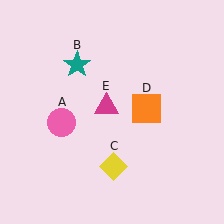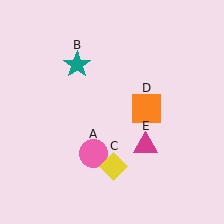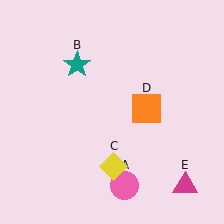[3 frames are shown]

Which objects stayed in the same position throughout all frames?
Teal star (object B) and yellow diamond (object C) and orange square (object D) remained stationary.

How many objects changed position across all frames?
2 objects changed position: pink circle (object A), magenta triangle (object E).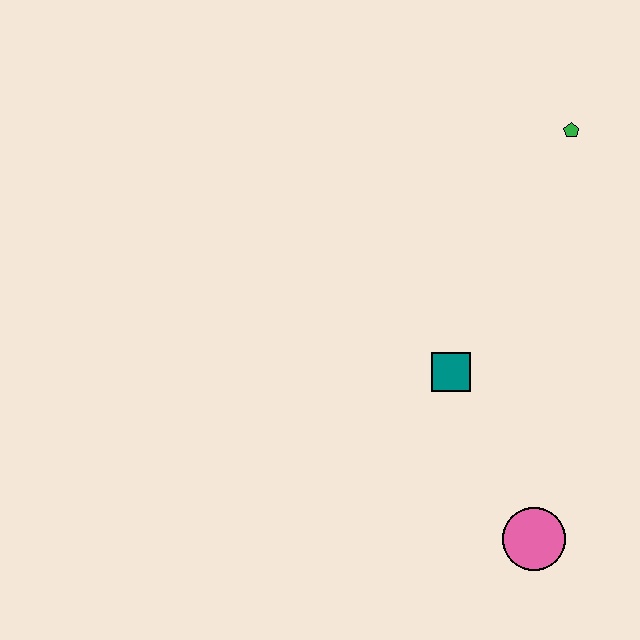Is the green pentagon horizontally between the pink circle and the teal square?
No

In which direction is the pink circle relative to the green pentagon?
The pink circle is below the green pentagon.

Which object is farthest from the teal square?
The green pentagon is farthest from the teal square.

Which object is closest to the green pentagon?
The teal square is closest to the green pentagon.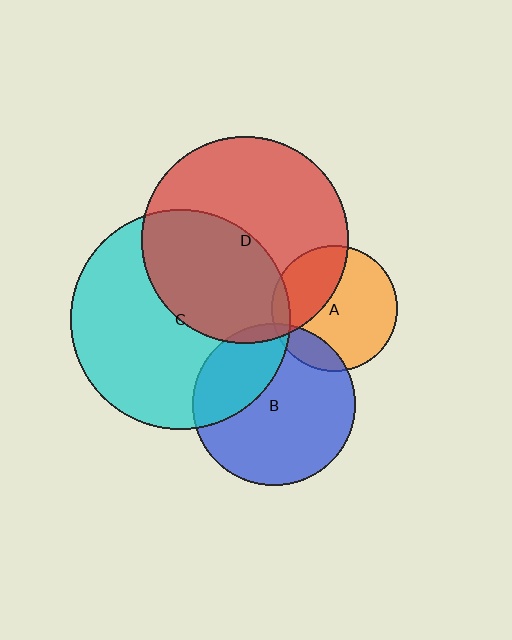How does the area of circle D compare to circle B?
Approximately 1.6 times.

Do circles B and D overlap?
Yes.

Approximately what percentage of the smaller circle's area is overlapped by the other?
Approximately 5%.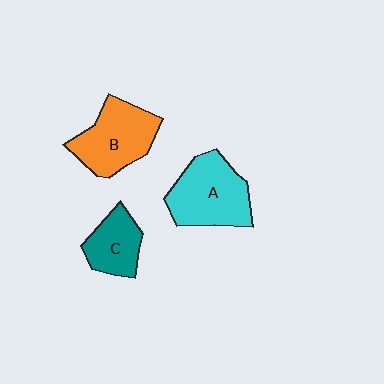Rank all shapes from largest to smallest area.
From largest to smallest: A (cyan), B (orange), C (teal).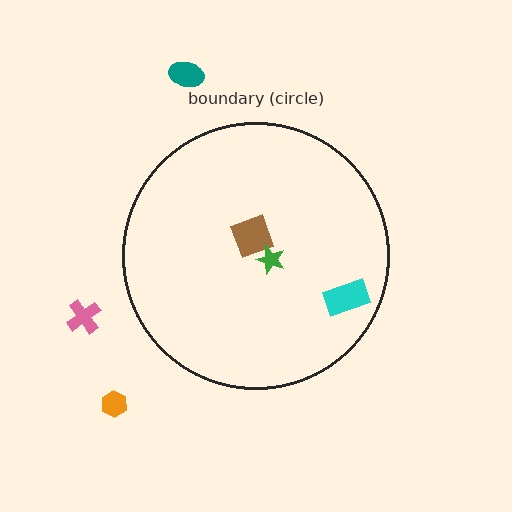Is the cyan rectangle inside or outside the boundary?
Inside.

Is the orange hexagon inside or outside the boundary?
Outside.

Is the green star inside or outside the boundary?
Inside.